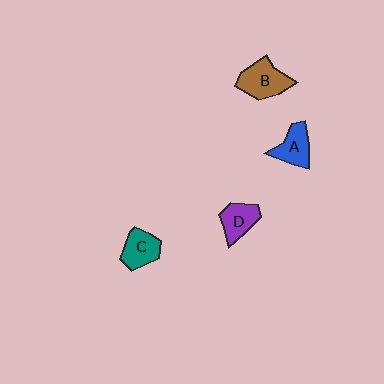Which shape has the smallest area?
Shape D (purple).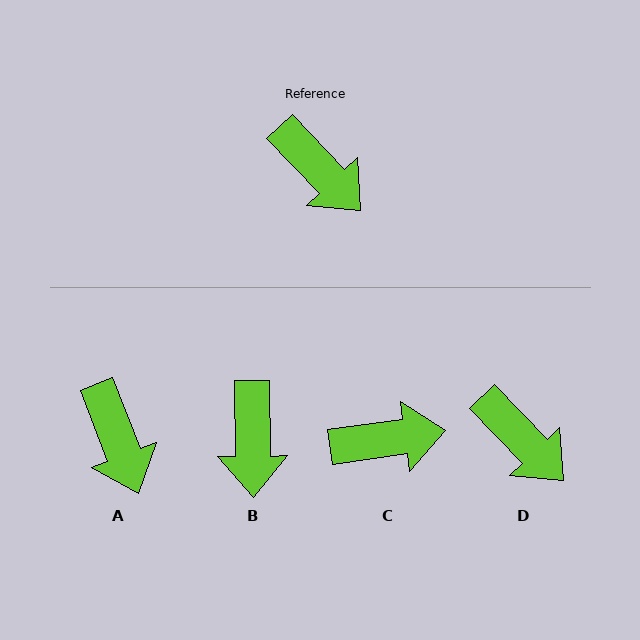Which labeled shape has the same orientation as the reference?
D.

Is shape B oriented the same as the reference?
No, it is off by about 43 degrees.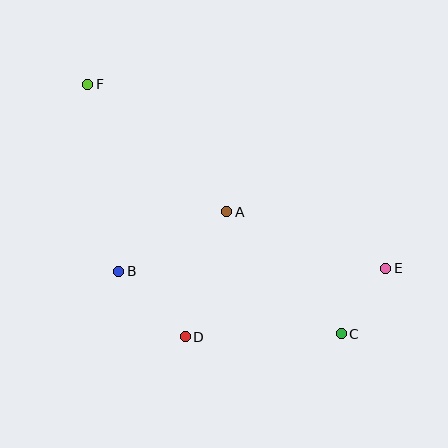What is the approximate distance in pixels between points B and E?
The distance between B and E is approximately 267 pixels.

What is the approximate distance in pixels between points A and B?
The distance between A and B is approximately 123 pixels.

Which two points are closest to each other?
Points C and E are closest to each other.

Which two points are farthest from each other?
Points C and F are farthest from each other.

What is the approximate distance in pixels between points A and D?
The distance between A and D is approximately 132 pixels.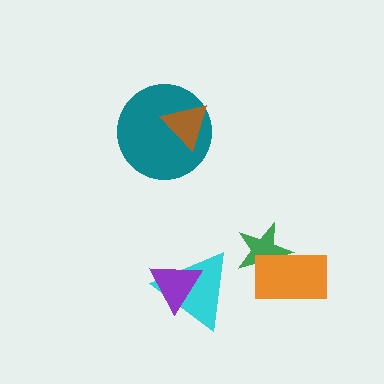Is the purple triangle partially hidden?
No, no other shape covers it.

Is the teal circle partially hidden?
Yes, it is partially covered by another shape.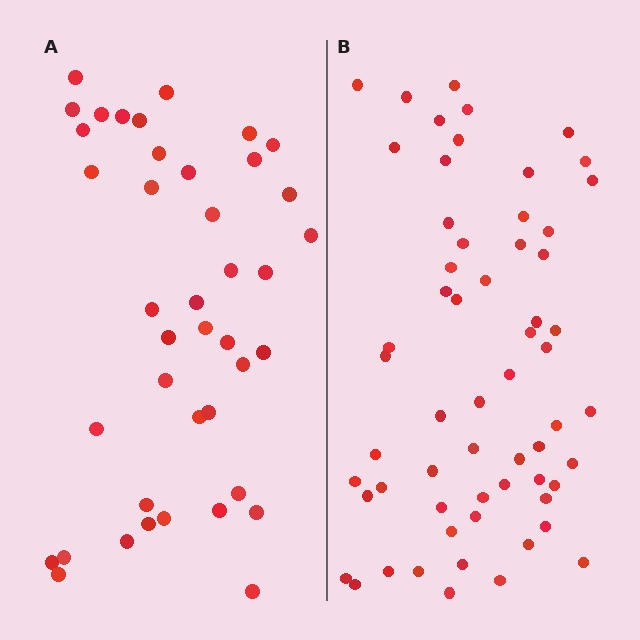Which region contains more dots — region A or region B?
Region B (the right region) has more dots.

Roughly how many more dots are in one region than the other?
Region B has approximately 20 more dots than region A.